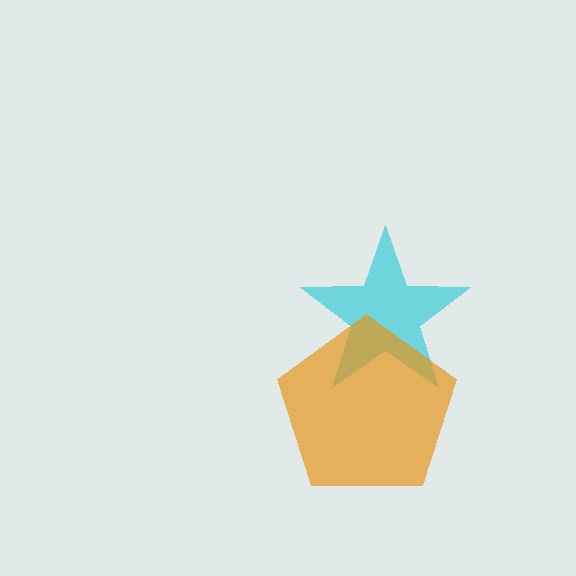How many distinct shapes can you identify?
There are 2 distinct shapes: a cyan star, an orange pentagon.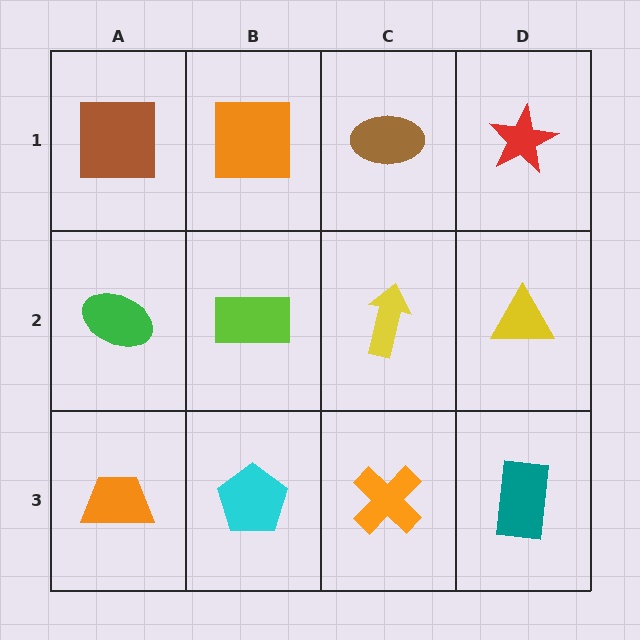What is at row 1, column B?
An orange square.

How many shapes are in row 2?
4 shapes.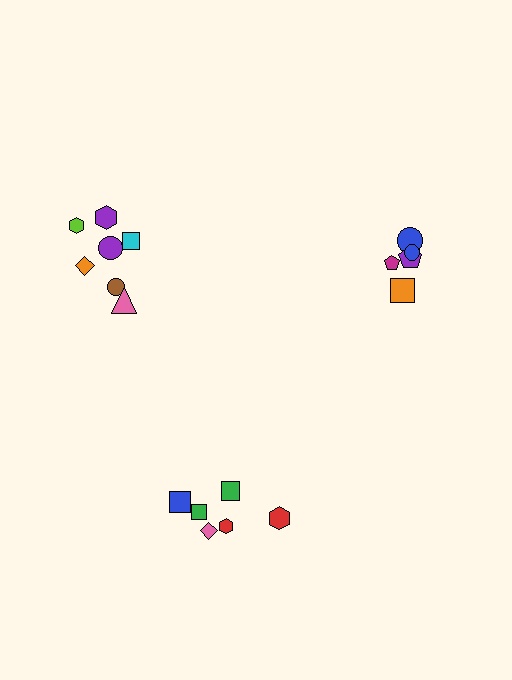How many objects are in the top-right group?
There are 5 objects.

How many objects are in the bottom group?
There are 6 objects.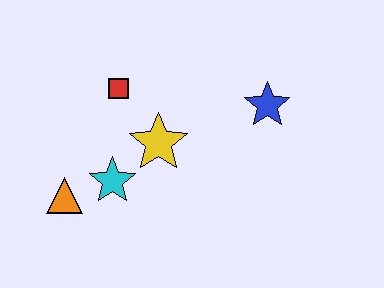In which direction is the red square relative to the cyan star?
The red square is above the cyan star.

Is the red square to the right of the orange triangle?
Yes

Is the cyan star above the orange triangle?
Yes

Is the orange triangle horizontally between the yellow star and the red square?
No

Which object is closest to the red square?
The yellow star is closest to the red square.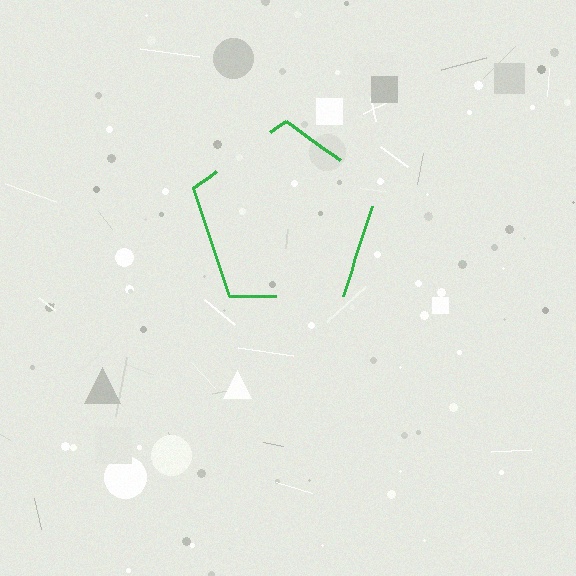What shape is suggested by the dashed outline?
The dashed outline suggests a pentagon.